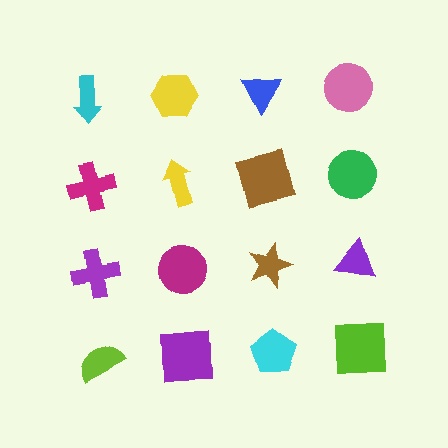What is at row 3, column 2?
A magenta circle.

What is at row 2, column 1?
A magenta cross.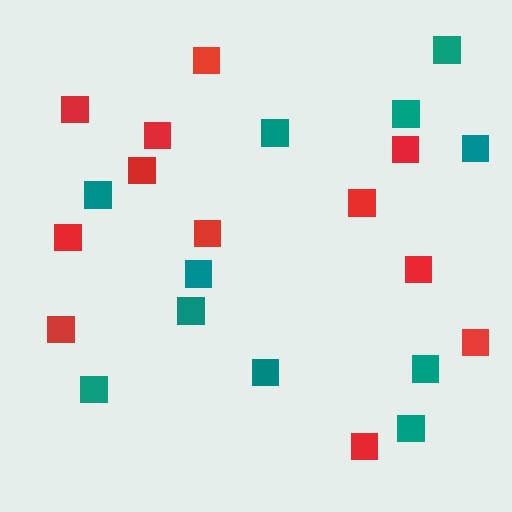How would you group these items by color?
There are 2 groups: one group of red squares (12) and one group of teal squares (11).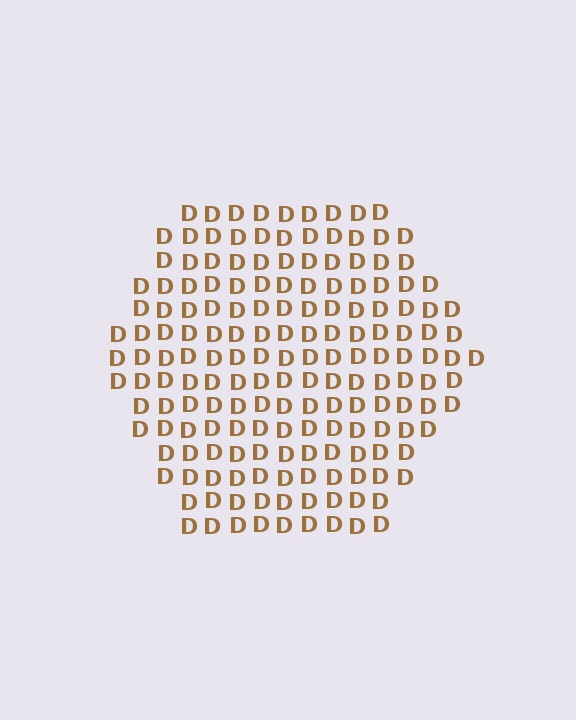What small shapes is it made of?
It is made of small letter D's.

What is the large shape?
The large shape is a hexagon.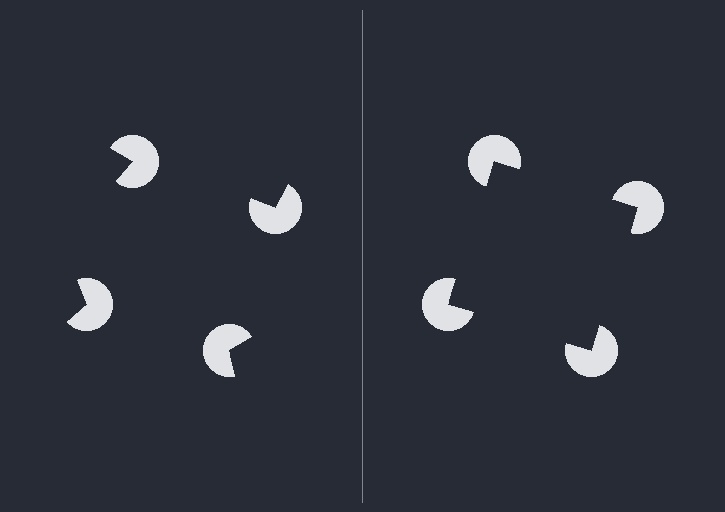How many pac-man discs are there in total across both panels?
8 — 4 on each side.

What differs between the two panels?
The pac-man discs are positioned identically on both sides; only the wedge orientations differ. On the right they align to a square; on the left they are misaligned.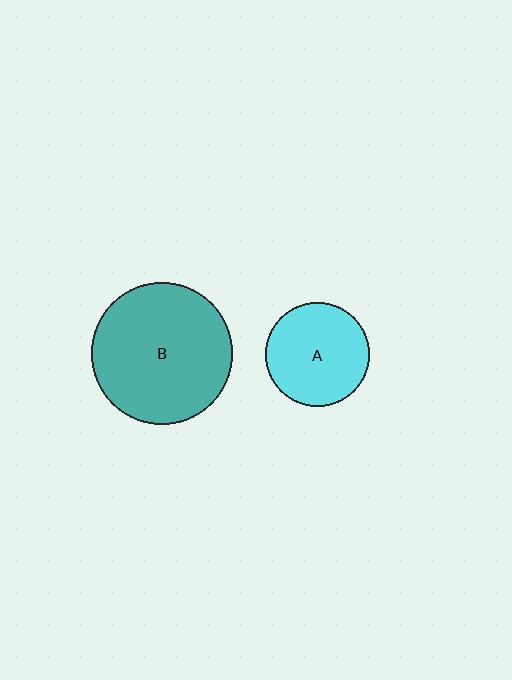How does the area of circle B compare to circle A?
Approximately 1.9 times.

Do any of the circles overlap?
No, none of the circles overlap.